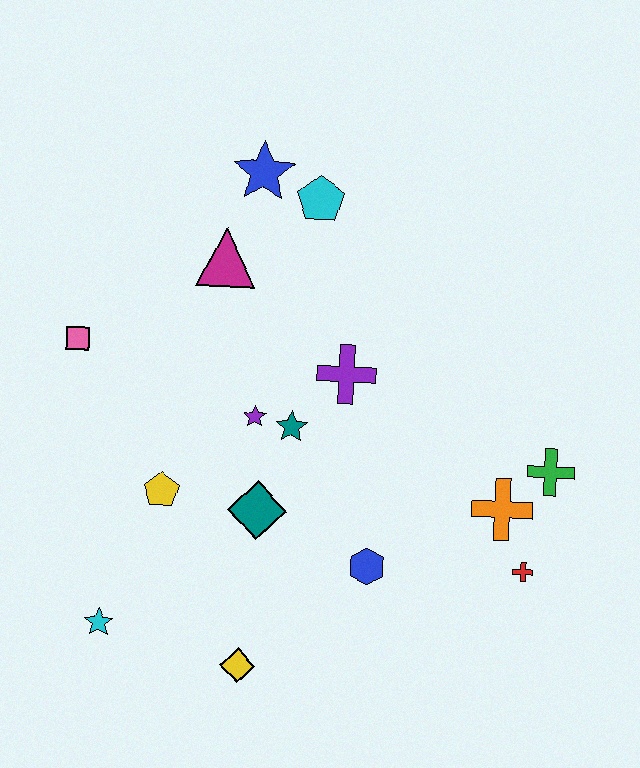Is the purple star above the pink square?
No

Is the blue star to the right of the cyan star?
Yes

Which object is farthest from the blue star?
The yellow diamond is farthest from the blue star.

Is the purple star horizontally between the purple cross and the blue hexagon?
No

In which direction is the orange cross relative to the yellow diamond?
The orange cross is to the right of the yellow diamond.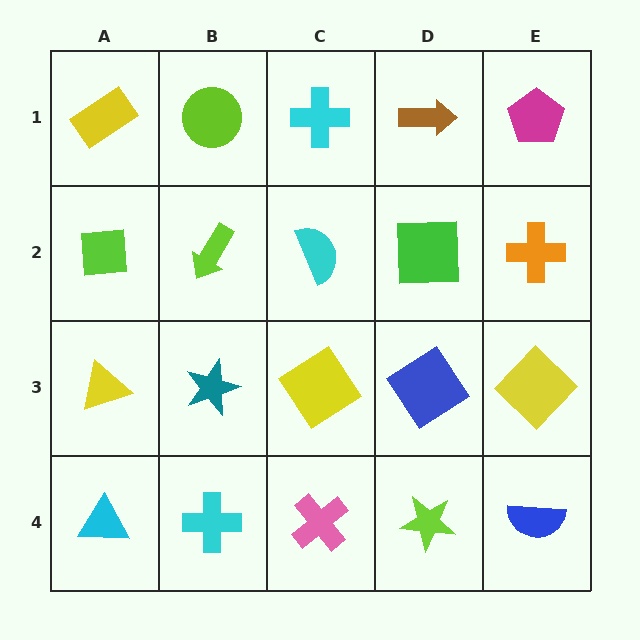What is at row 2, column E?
An orange cross.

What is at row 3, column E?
A yellow diamond.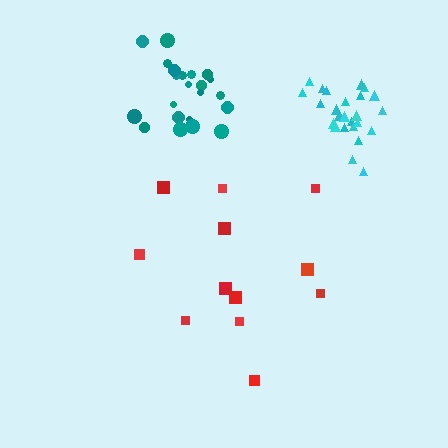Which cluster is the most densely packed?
Cyan.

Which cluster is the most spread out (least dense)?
Red.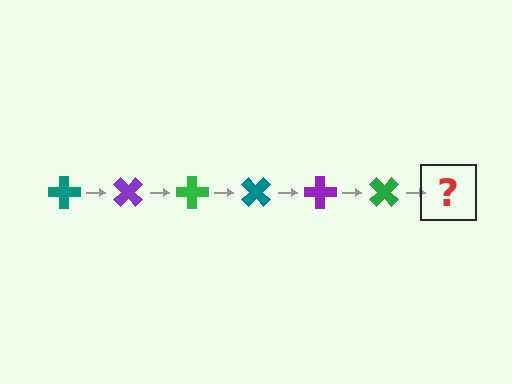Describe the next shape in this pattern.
It should be a teal cross, rotated 270 degrees from the start.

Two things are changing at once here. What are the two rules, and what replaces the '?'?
The two rules are that it rotates 45 degrees each step and the color cycles through teal, purple, and green. The '?' should be a teal cross, rotated 270 degrees from the start.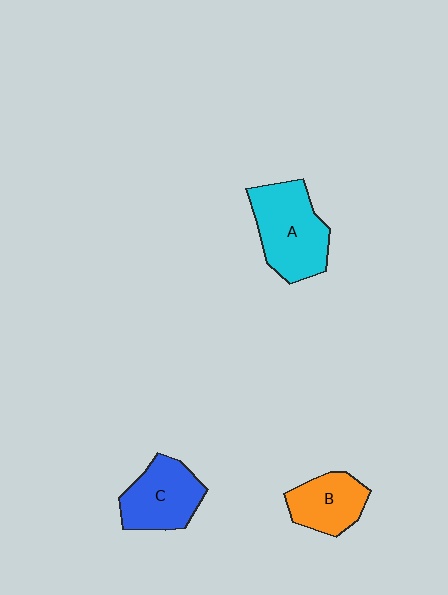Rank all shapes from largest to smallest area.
From largest to smallest: A (cyan), C (blue), B (orange).